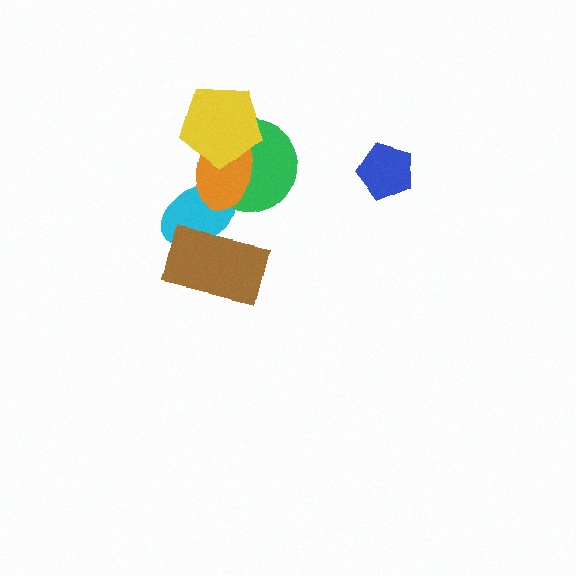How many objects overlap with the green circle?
3 objects overlap with the green circle.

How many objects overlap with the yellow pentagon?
2 objects overlap with the yellow pentagon.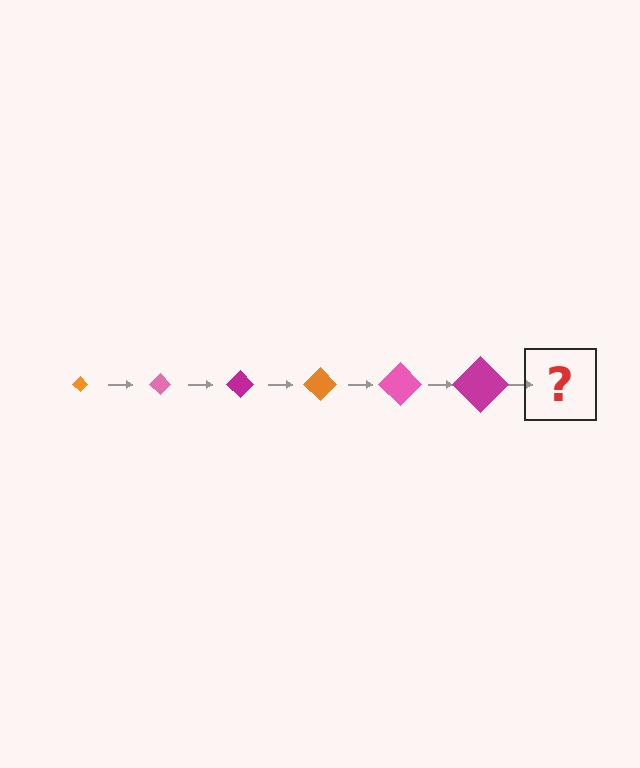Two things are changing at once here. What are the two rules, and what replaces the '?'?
The two rules are that the diamond grows larger each step and the color cycles through orange, pink, and magenta. The '?' should be an orange diamond, larger than the previous one.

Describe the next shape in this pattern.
It should be an orange diamond, larger than the previous one.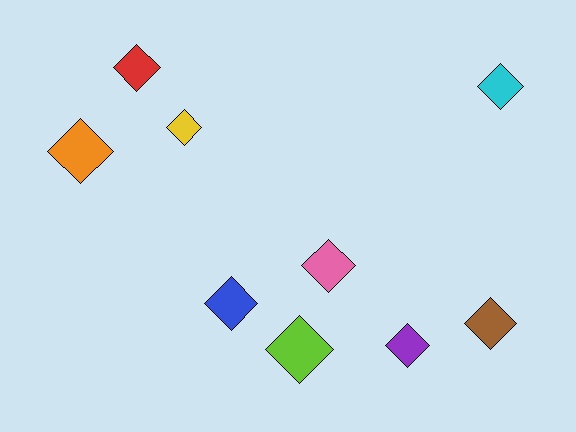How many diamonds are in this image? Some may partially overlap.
There are 9 diamonds.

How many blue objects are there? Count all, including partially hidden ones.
There is 1 blue object.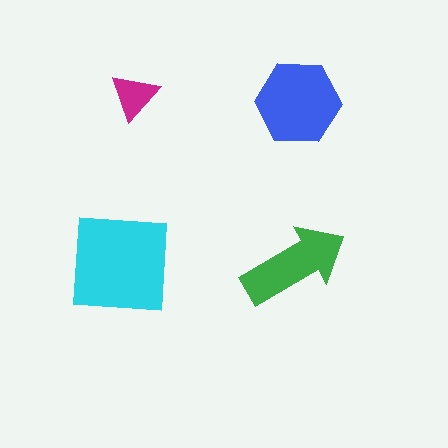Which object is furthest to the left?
The cyan square is leftmost.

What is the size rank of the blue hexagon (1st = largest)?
2nd.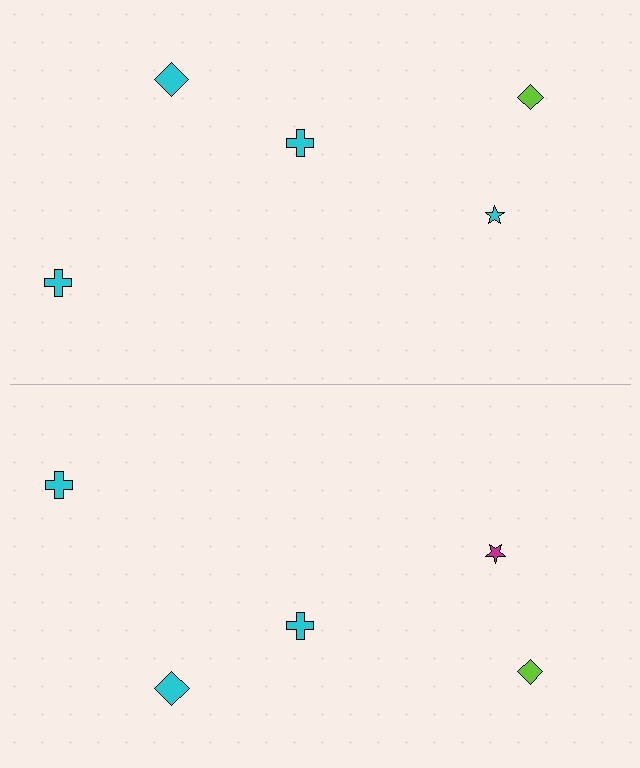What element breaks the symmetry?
The magenta star on the bottom side breaks the symmetry — its mirror counterpart is cyan.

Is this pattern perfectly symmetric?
No, the pattern is not perfectly symmetric. The magenta star on the bottom side breaks the symmetry — its mirror counterpart is cyan.